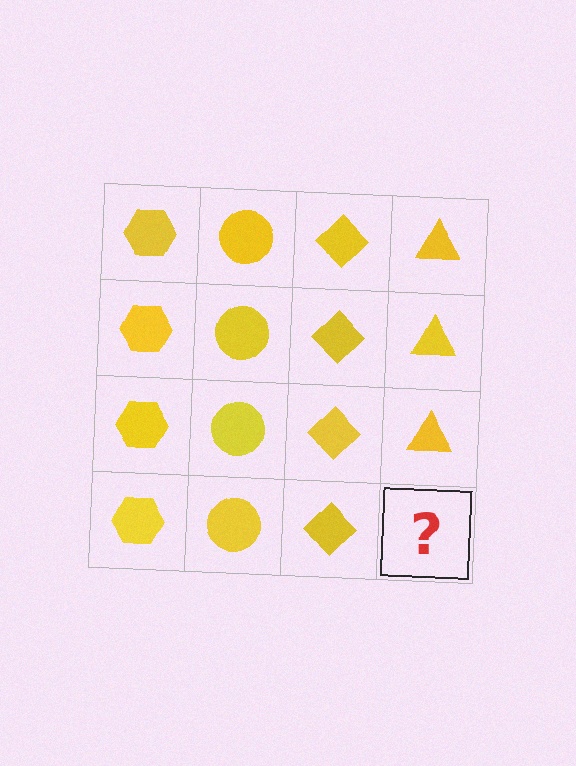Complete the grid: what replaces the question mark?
The question mark should be replaced with a yellow triangle.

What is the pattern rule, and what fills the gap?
The rule is that each column has a consistent shape. The gap should be filled with a yellow triangle.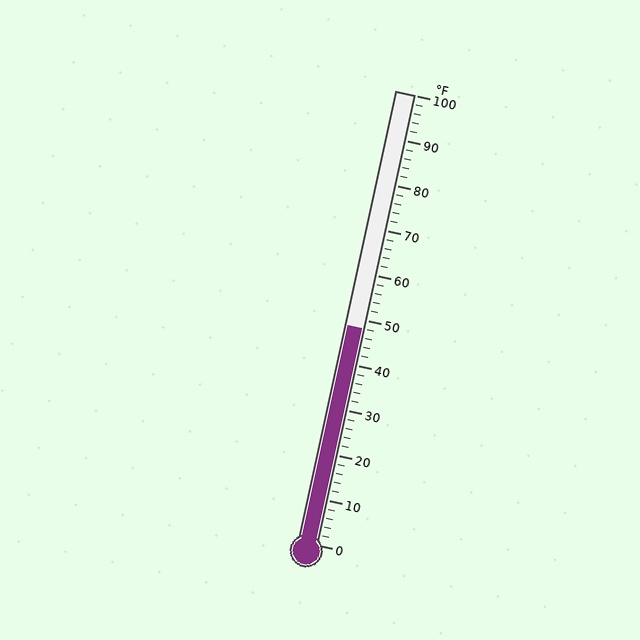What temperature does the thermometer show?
The thermometer shows approximately 48°F.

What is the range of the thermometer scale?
The thermometer scale ranges from 0°F to 100°F.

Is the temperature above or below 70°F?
The temperature is below 70°F.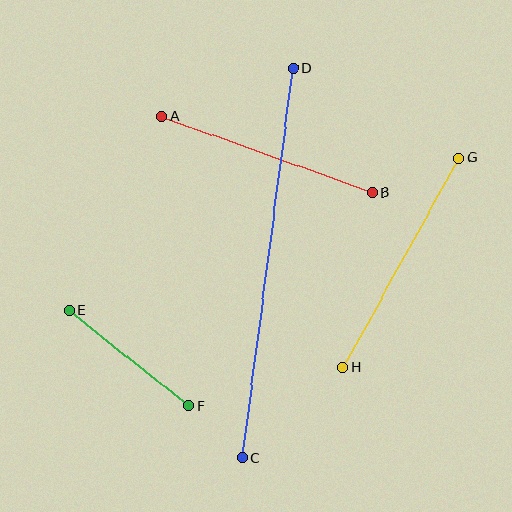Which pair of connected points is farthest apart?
Points C and D are farthest apart.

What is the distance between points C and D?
The distance is approximately 393 pixels.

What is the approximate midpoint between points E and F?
The midpoint is at approximately (129, 358) pixels.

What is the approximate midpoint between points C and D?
The midpoint is at approximately (268, 263) pixels.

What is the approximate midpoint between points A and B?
The midpoint is at approximately (267, 154) pixels.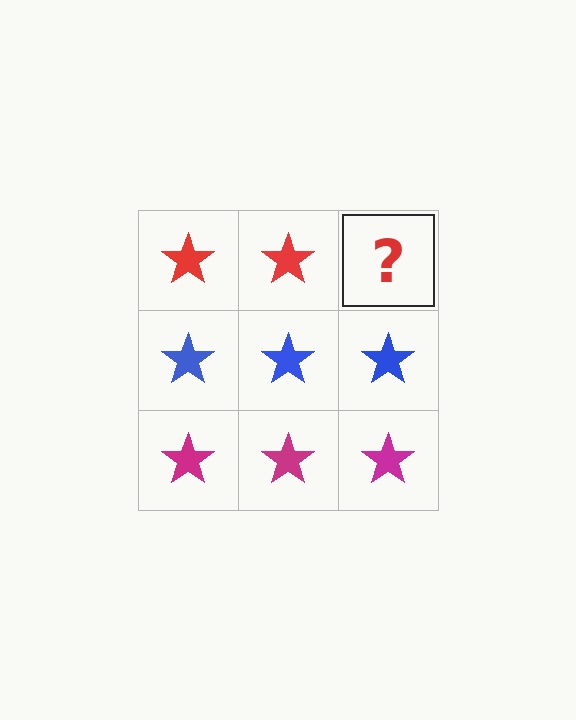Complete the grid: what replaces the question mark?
The question mark should be replaced with a red star.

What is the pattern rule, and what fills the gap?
The rule is that each row has a consistent color. The gap should be filled with a red star.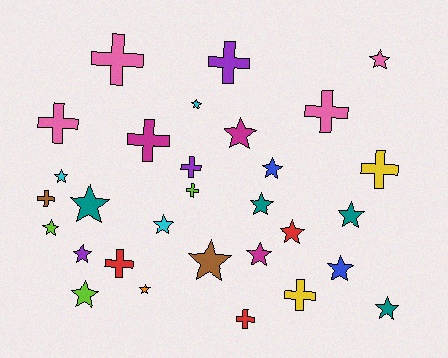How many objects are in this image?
There are 30 objects.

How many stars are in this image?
There are 18 stars.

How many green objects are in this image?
There are no green objects.